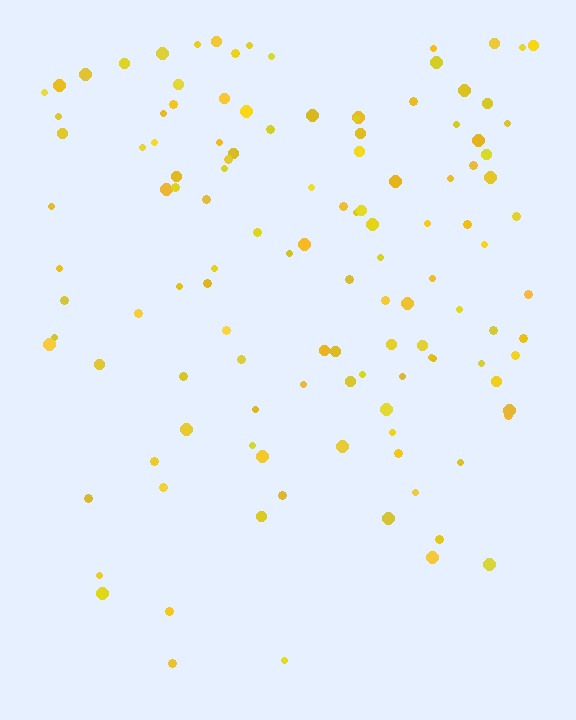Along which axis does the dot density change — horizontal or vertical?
Vertical.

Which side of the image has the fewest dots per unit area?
The bottom.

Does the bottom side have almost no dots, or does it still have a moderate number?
Still a moderate number, just noticeably fewer than the top.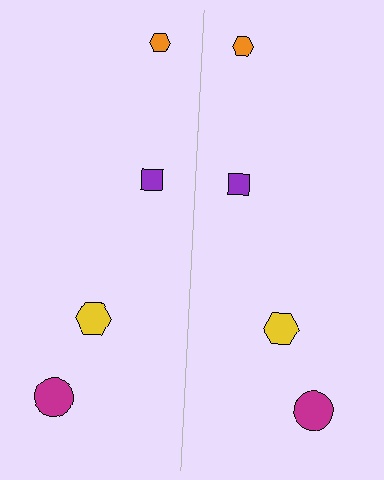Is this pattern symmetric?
Yes, this pattern has bilateral (reflection) symmetry.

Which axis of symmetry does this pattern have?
The pattern has a vertical axis of symmetry running through the center of the image.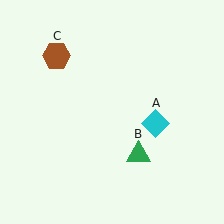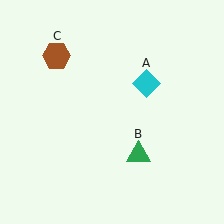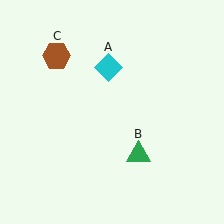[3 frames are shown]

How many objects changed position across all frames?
1 object changed position: cyan diamond (object A).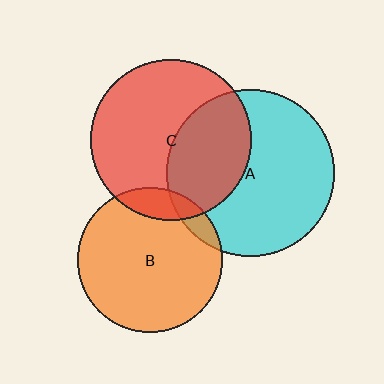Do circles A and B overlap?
Yes.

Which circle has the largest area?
Circle A (cyan).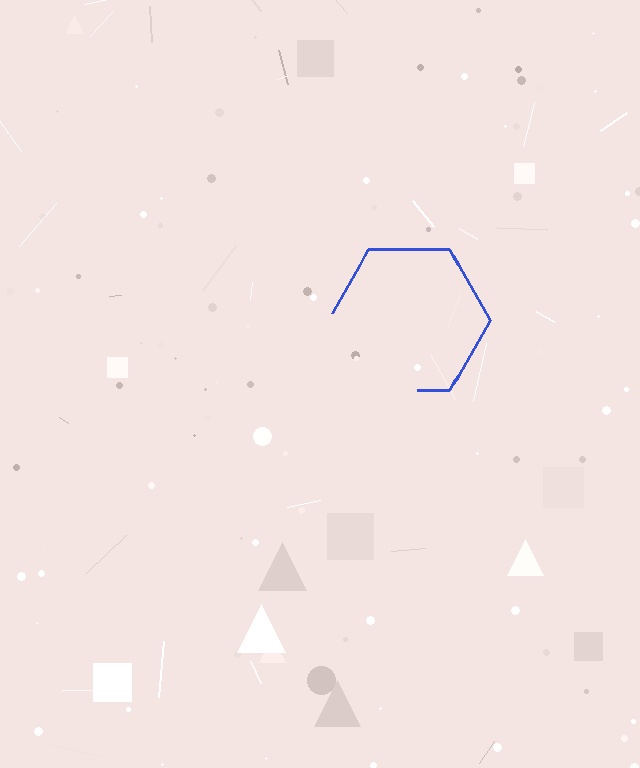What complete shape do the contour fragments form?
The contour fragments form a hexagon.